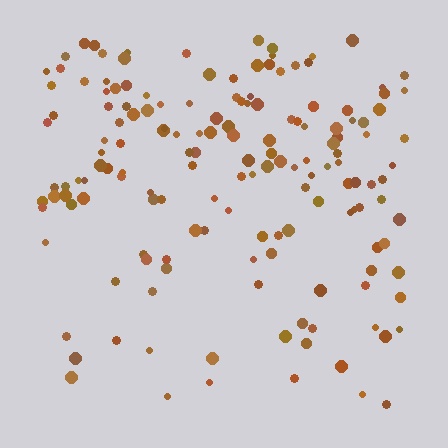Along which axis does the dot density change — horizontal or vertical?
Vertical.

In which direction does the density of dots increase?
From bottom to top, with the top side densest.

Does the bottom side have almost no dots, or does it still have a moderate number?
Still a moderate number, just noticeably fewer than the top.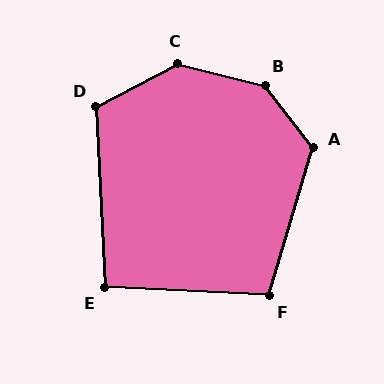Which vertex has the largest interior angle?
B, at approximately 142 degrees.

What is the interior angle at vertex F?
Approximately 104 degrees (obtuse).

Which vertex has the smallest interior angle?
E, at approximately 96 degrees.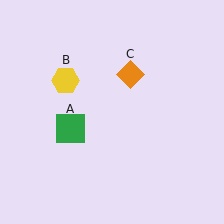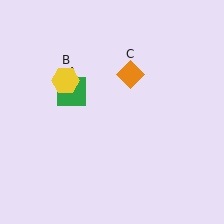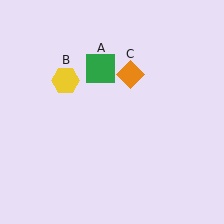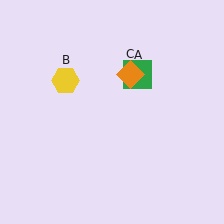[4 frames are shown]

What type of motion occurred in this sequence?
The green square (object A) rotated clockwise around the center of the scene.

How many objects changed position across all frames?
1 object changed position: green square (object A).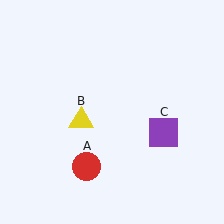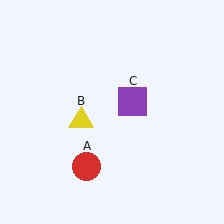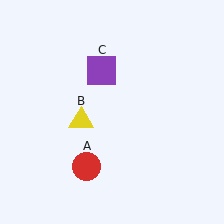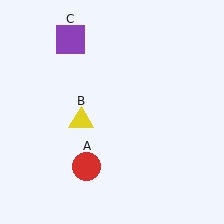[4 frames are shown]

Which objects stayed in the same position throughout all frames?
Red circle (object A) and yellow triangle (object B) remained stationary.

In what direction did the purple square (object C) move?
The purple square (object C) moved up and to the left.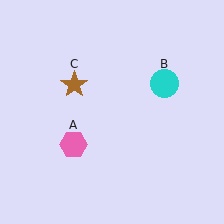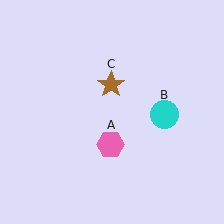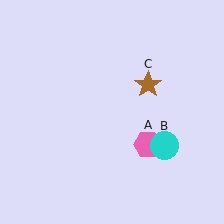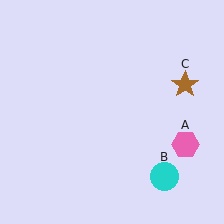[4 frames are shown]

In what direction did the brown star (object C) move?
The brown star (object C) moved right.